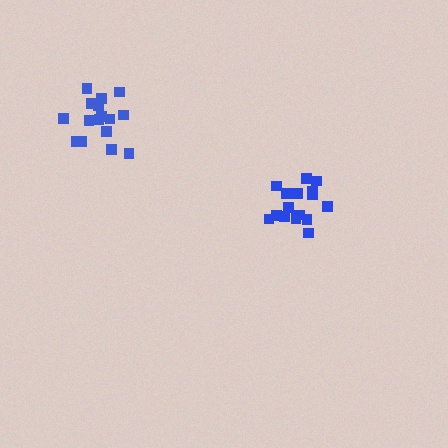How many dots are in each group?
Group 1: 16 dots, Group 2: 17 dots (33 total).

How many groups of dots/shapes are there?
There are 2 groups.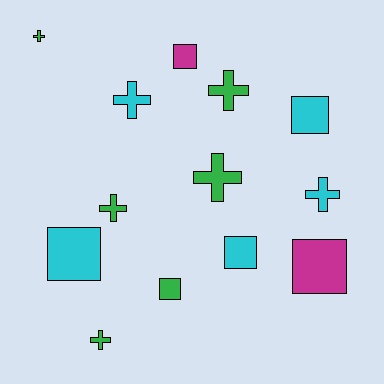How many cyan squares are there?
There are 3 cyan squares.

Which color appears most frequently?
Green, with 6 objects.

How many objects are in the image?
There are 13 objects.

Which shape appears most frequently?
Cross, with 7 objects.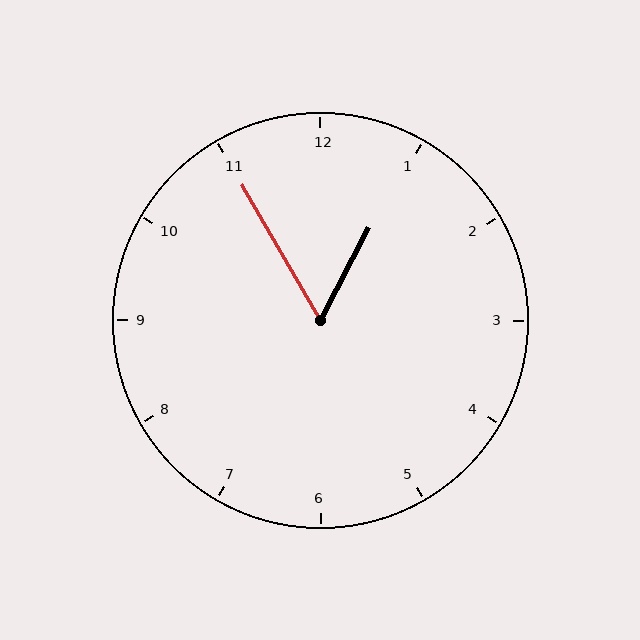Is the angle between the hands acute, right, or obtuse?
It is acute.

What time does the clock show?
12:55.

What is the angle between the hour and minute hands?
Approximately 58 degrees.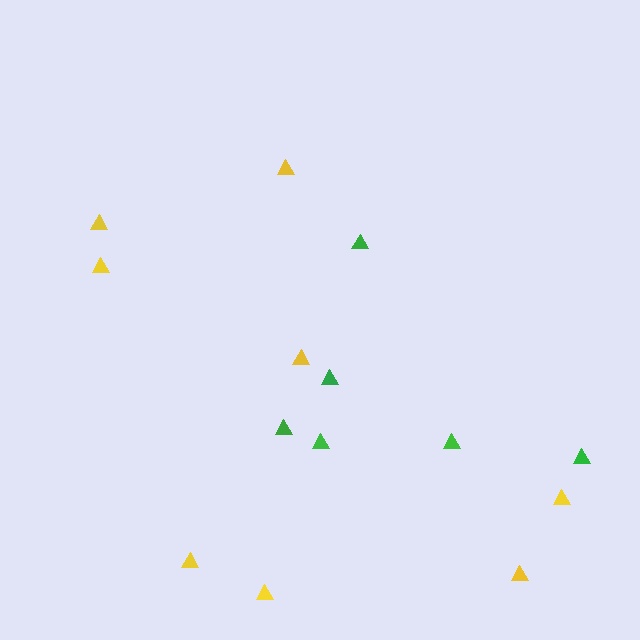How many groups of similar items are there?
There are 2 groups: one group of green triangles (6) and one group of yellow triangles (8).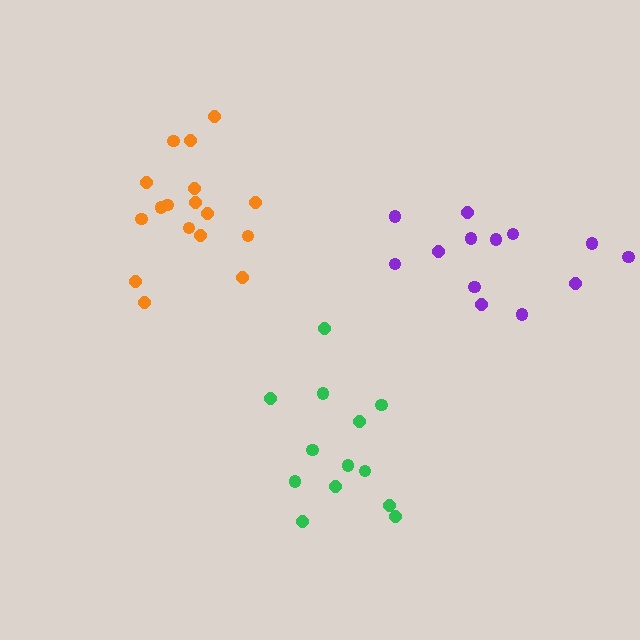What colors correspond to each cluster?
The clusters are colored: orange, green, purple.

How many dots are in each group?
Group 1: 17 dots, Group 2: 13 dots, Group 3: 13 dots (43 total).